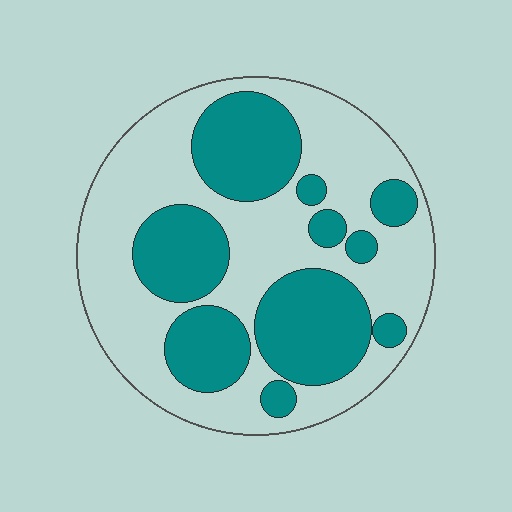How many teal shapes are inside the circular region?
10.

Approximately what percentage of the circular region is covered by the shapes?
Approximately 40%.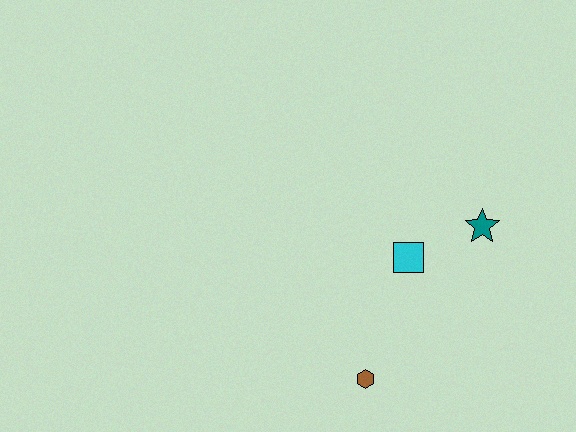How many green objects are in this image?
There are no green objects.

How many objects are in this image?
There are 3 objects.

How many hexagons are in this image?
There is 1 hexagon.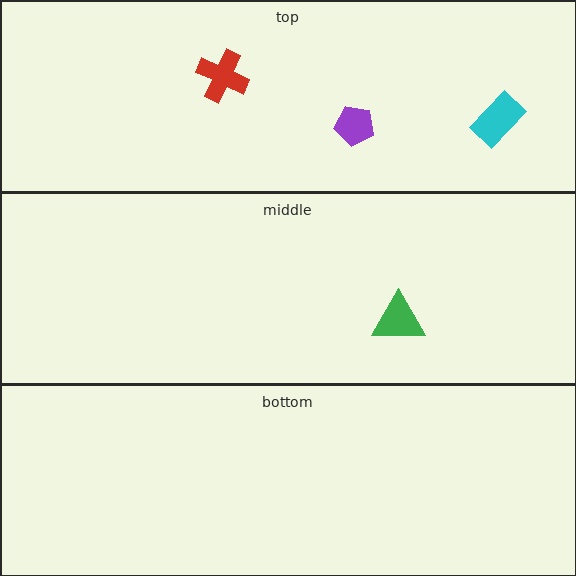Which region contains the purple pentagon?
The top region.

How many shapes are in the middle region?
1.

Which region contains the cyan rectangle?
The top region.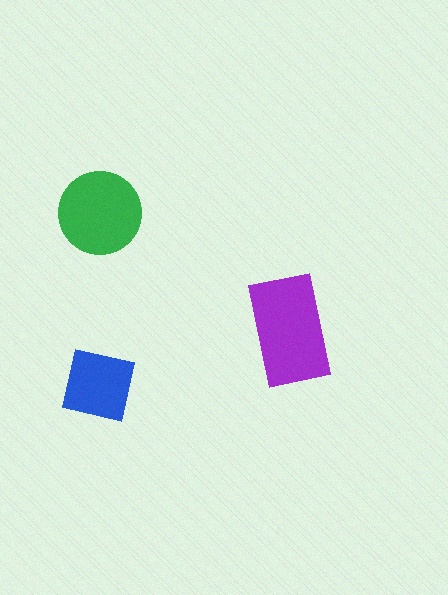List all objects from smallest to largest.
The blue square, the green circle, the purple rectangle.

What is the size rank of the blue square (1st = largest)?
3rd.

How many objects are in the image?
There are 3 objects in the image.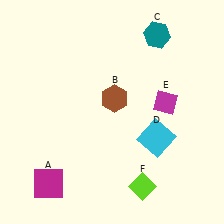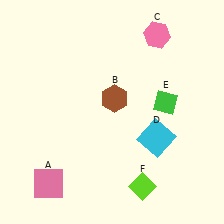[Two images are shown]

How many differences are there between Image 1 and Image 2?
There are 3 differences between the two images.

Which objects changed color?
A changed from magenta to pink. C changed from teal to pink. E changed from magenta to green.